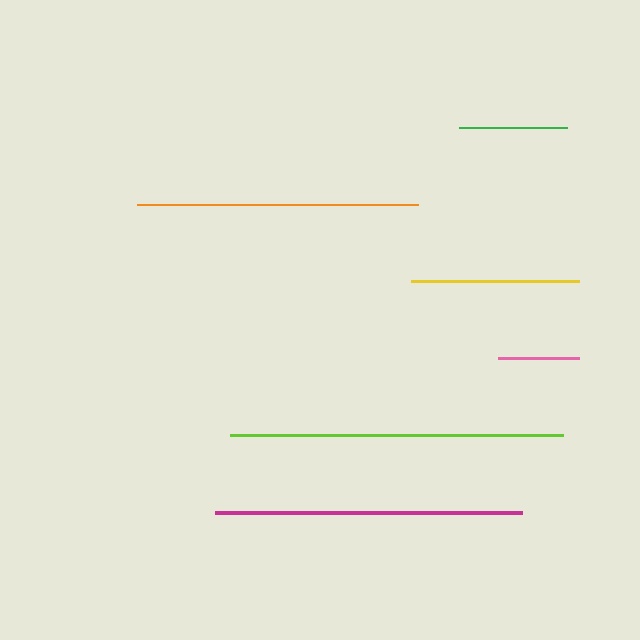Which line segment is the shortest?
The pink line is the shortest at approximately 81 pixels.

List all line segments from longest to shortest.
From longest to shortest: lime, magenta, orange, yellow, green, pink.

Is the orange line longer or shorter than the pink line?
The orange line is longer than the pink line.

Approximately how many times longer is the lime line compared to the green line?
The lime line is approximately 3.1 times the length of the green line.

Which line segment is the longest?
The lime line is the longest at approximately 333 pixels.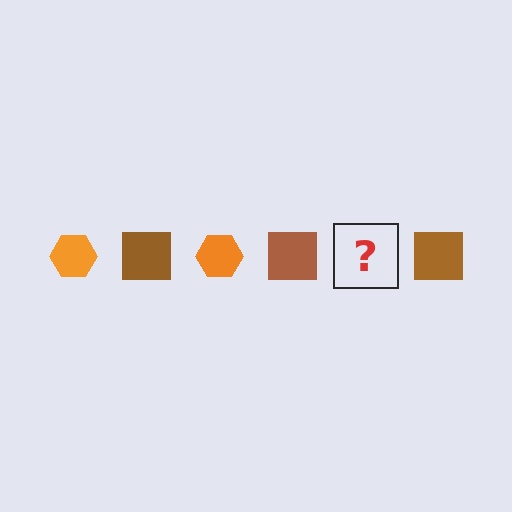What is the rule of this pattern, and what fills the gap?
The rule is that the pattern alternates between orange hexagon and brown square. The gap should be filled with an orange hexagon.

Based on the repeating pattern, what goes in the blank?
The blank should be an orange hexagon.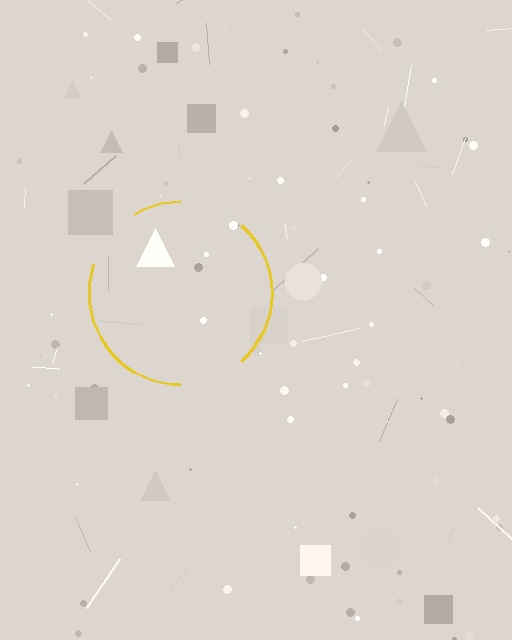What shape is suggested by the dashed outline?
The dashed outline suggests a circle.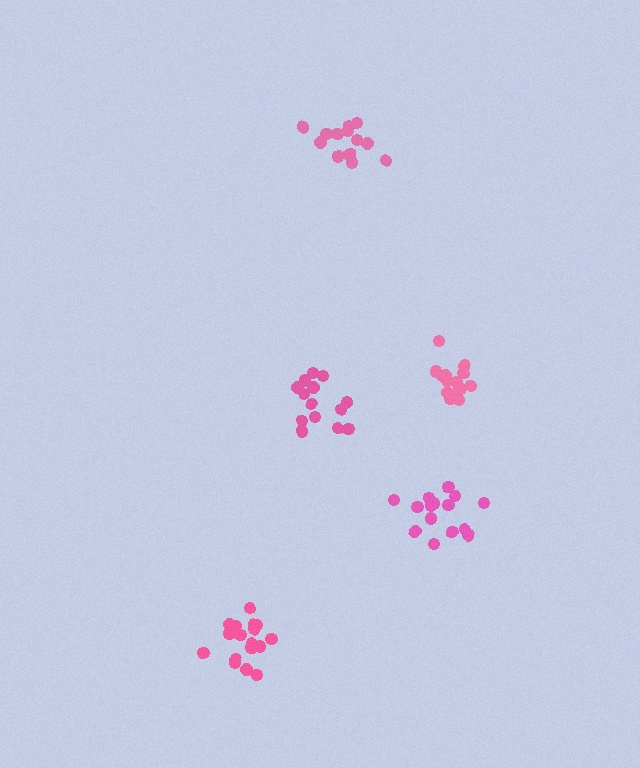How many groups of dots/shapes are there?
There are 5 groups.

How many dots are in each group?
Group 1: 16 dots, Group 2: 16 dots, Group 3: 14 dots, Group 4: 14 dots, Group 5: 18 dots (78 total).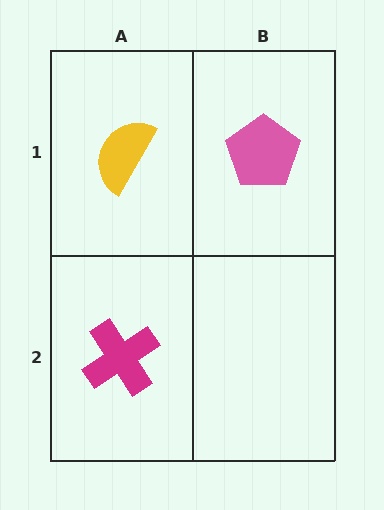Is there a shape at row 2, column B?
No, that cell is empty.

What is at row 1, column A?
A yellow semicircle.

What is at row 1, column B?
A pink pentagon.